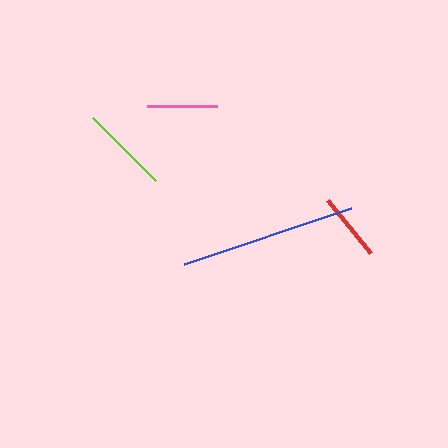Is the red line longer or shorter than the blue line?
The blue line is longer than the red line.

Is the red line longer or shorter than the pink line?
The pink line is longer than the red line.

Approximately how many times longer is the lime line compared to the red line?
The lime line is approximately 1.3 times the length of the red line.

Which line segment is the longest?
The blue line is the longest at approximately 176 pixels.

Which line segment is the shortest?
The red line is the shortest at approximately 68 pixels.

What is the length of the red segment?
The red segment is approximately 68 pixels long.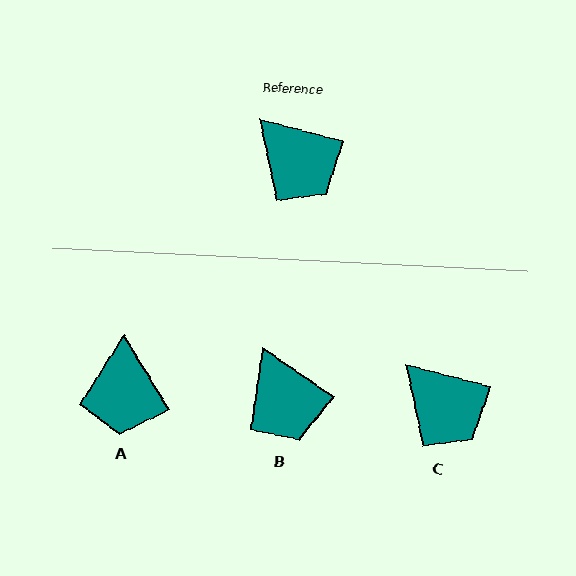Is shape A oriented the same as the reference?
No, it is off by about 44 degrees.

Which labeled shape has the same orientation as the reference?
C.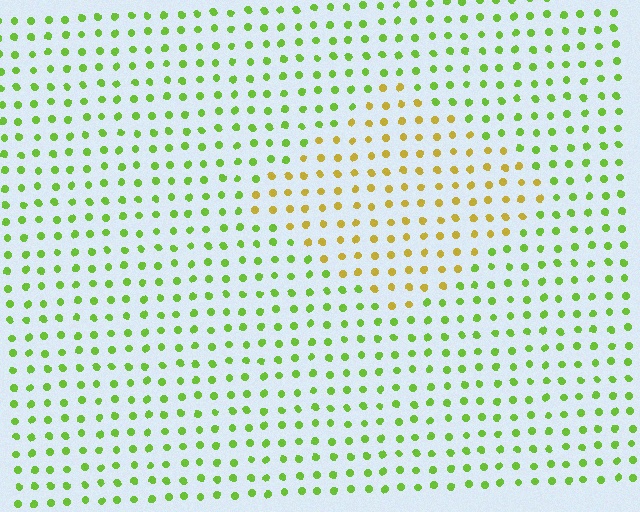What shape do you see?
I see a diamond.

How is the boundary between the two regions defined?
The boundary is defined purely by a slight shift in hue (about 46 degrees). Spacing, size, and orientation are identical on both sides.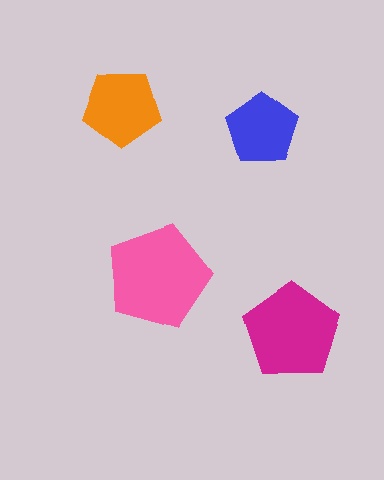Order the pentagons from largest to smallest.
the pink one, the magenta one, the orange one, the blue one.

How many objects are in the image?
There are 4 objects in the image.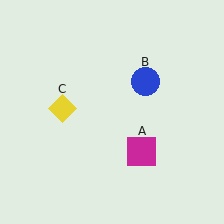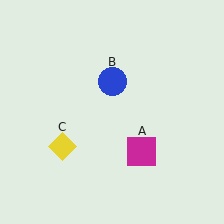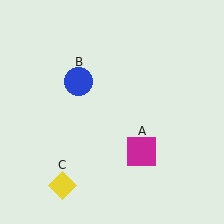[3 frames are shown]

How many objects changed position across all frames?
2 objects changed position: blue circle (object B), yellow diamond (object C).